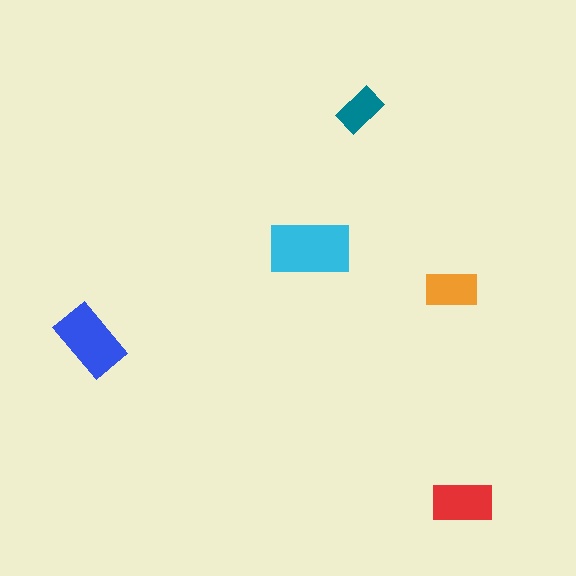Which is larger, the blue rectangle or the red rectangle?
The blue one.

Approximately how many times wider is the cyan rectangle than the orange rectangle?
About 1.5 times wider.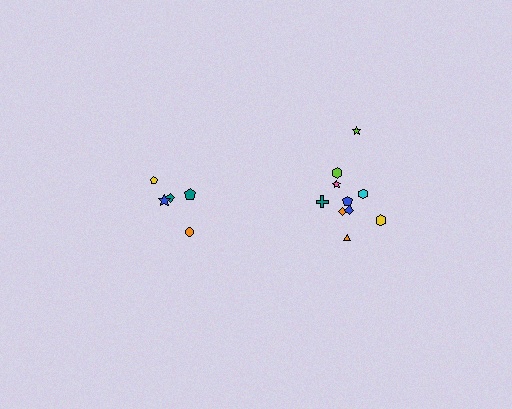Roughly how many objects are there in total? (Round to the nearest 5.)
Roughly 15 objects in total.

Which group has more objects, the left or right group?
The right group.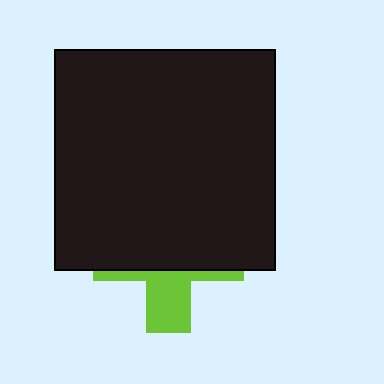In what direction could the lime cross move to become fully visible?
The lime cross could move down. That would shift it out from behind the black square entirely.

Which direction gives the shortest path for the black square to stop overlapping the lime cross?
Moving up gives the shortest separation.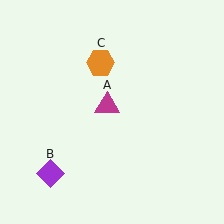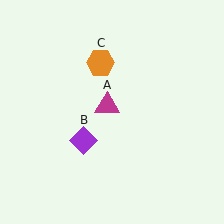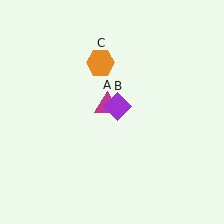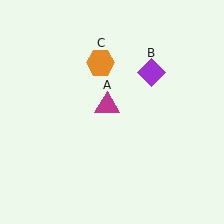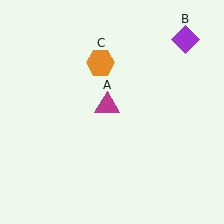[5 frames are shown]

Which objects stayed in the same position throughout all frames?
Magenta triangle (object A) and orange hexagon (object C) remained stationary.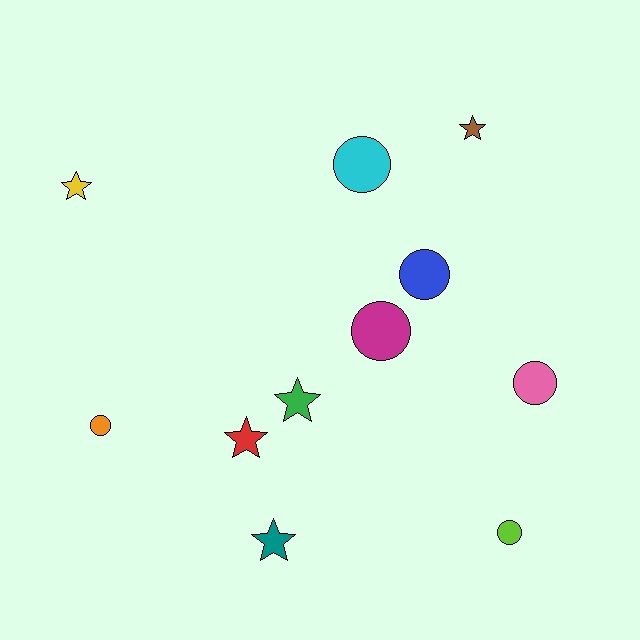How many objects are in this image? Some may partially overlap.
There are 11 objects.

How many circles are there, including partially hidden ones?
There are 6 circles.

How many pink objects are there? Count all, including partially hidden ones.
There is 1 pink object.